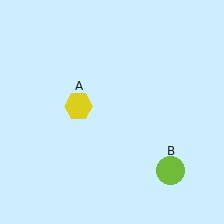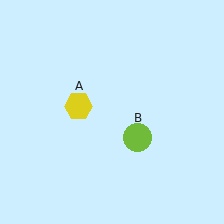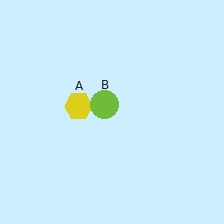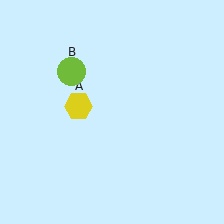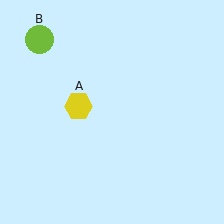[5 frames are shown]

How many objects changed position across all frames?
1 object changed position: lime circle (object B).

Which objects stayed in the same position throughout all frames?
Yellow hexagon (object A) remained stationary.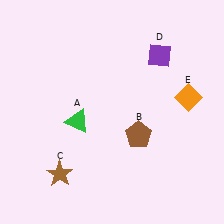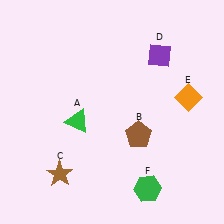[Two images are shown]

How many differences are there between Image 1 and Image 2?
There is 1 difference between the two images.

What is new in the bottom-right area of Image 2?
A green hexagon (F) was added in the bottom-right area of Image 2.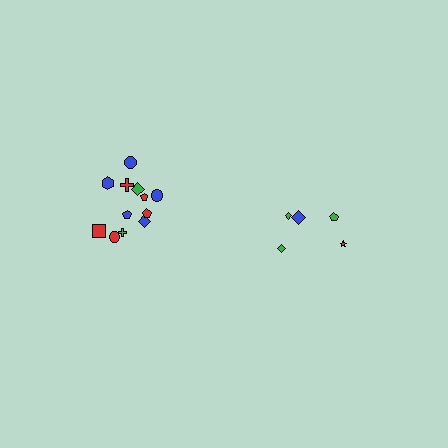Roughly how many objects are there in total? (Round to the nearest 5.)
Roughly 15 objects in total.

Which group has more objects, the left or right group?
The left group.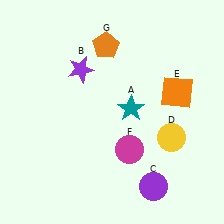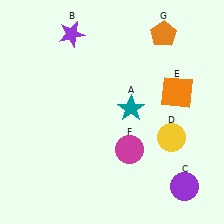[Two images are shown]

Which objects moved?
The objects that moved are: the purple star (B), the purple circle (C), the orange pentagon (G).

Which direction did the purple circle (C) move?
The purple circle (C) moved right.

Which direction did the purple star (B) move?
The purple star (B) moved up.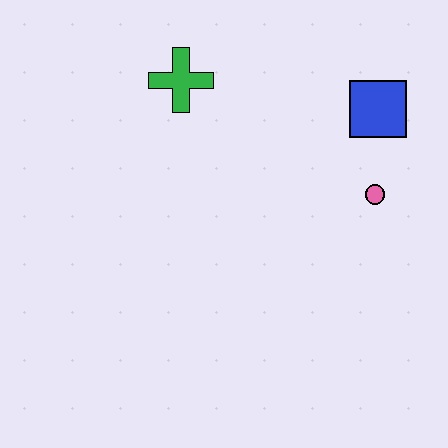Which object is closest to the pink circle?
The blue square is closest to the pink circle.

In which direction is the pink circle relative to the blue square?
The pink circle is below the blue square.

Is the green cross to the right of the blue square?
No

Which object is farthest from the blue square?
The green cross is farthest from the blue square.